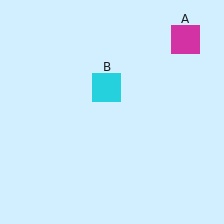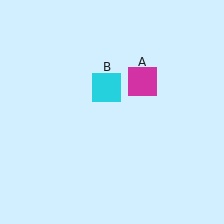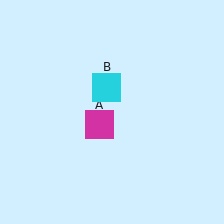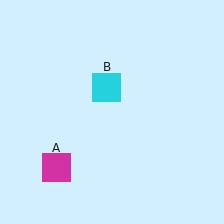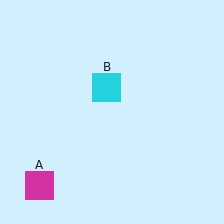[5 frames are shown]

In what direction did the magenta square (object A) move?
The magenta square (object A) moved down and to the left.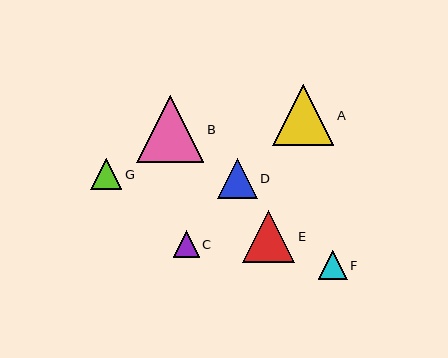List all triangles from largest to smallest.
From largest to smallest: B, A, E, D, G, F, C.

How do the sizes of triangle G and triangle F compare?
Triangle G and triangle F are approximately the same size.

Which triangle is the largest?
Triangle B is the largest with a size of approximately 67 pixels.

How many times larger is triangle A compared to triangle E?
Triangle A is approximately 1.2 times the size of triangle E.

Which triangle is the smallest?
Triangle C is the smallest with a size of approximately 26 pixels.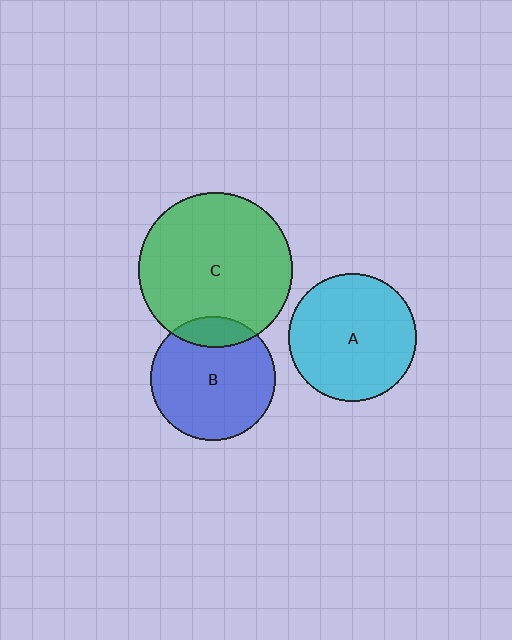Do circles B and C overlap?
Yes.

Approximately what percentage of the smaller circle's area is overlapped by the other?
Approximately 15%.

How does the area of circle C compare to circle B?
Approximately 1.5 times.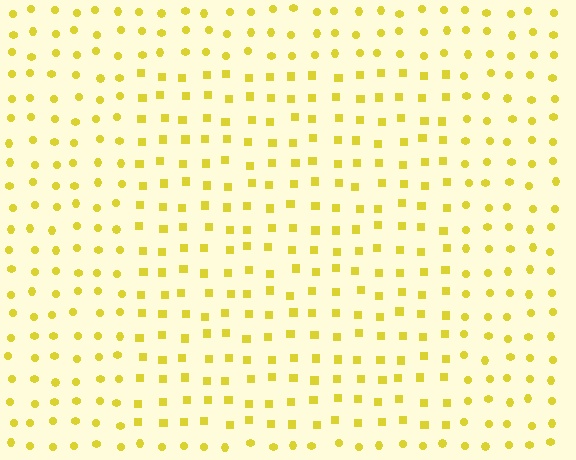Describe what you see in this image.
The image is filled with small yellow elements arranged in a uniform grid. A rectangle-shaped region contains squares, while the surrounding area contains circles. The boundary is defined purely by the change in element shape.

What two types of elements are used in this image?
The image uses squares inside the rectangle region and circles outside it.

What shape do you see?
I see a rectangle.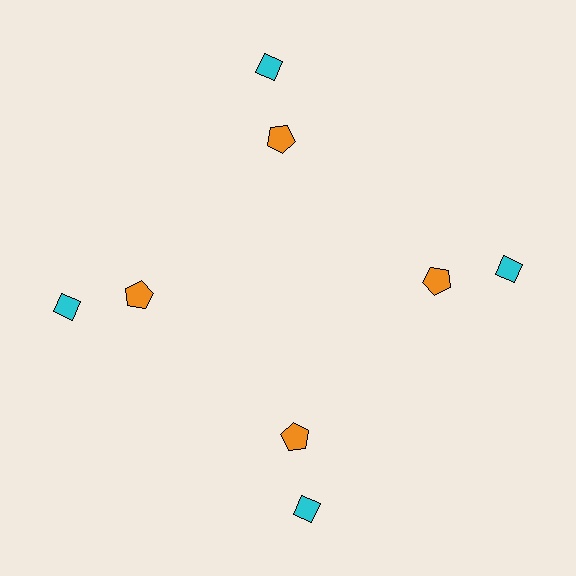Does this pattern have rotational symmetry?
Yes, this pattern has 4-fold rotational symmetry. It looks the same after rotating 90 degrees around the center.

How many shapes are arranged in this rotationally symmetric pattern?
There are 8 shapes, arranged in 4 groups of 2.